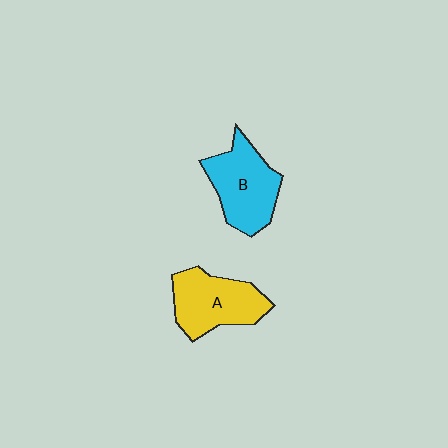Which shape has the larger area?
Shape B (cyan).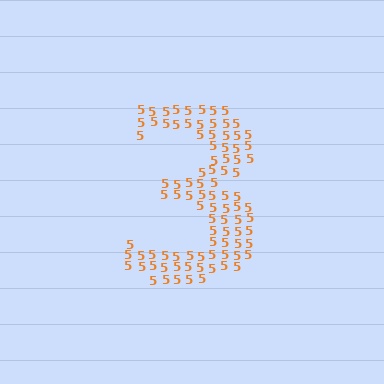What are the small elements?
The small elements are digit 5's.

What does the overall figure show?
The overall figure shows the digit 3.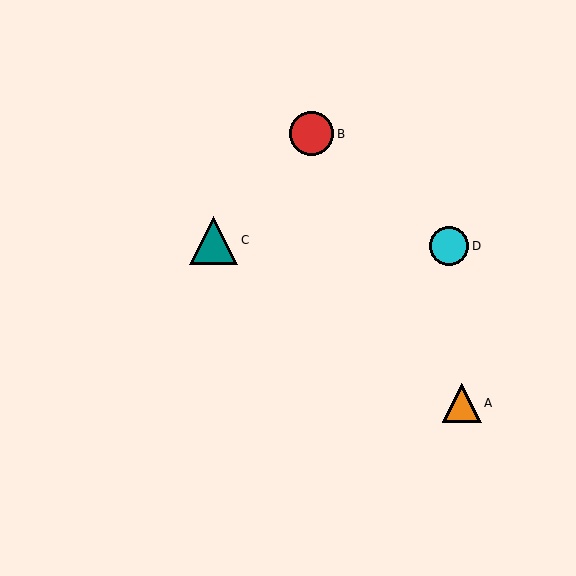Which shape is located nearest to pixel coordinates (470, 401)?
The orange triangle (labeled A) at (462, 403) is nearest to that location.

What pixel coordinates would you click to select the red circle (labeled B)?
Click at (312, 134) to select the red circle B.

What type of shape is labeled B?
Shape B is a red circle.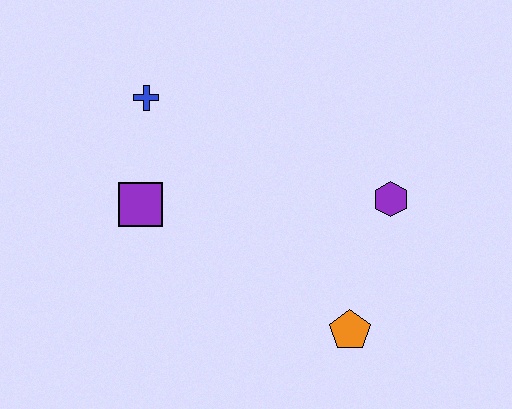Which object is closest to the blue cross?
The purple square is closest to the blue cross.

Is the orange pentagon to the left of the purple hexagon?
Yes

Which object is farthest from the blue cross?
The orange pentagon is farthest from the blue cross.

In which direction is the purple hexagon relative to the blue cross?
The purple hexagon is to the right of the blue cross.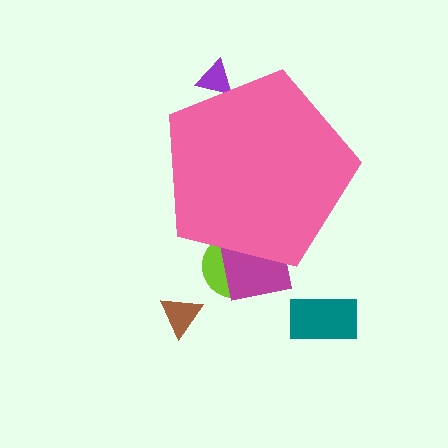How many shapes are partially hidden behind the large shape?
3 shapes are partially hidden.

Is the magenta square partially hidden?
Yes, the magenta square is partially hidden behind the pink pentagon.